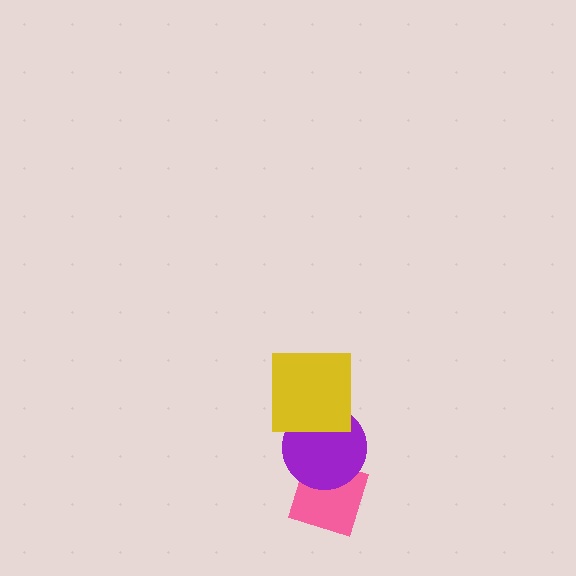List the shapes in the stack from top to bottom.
From top to bottom: the yellow square, the purple circle, the pink diamond.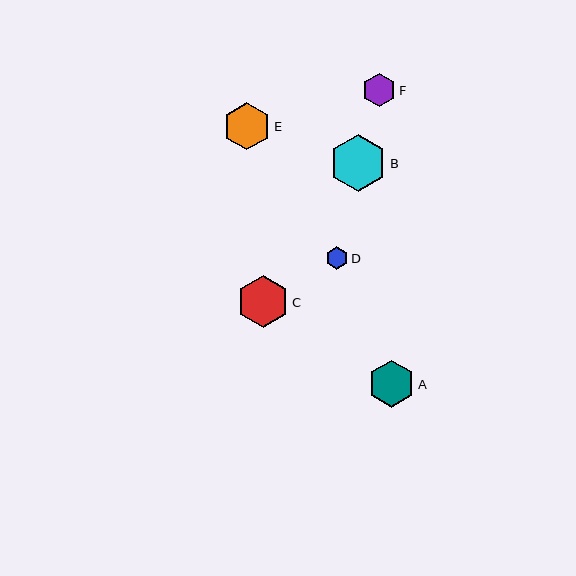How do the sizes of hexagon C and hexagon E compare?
Hexagon C and hexagon E are approximately the same size.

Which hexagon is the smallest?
Hexagon D is the smallest with a size of approximately 23 pixels.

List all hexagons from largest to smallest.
From largest to smallest: B, C, E, A, F, D.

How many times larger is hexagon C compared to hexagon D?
Hexagon C is approximately 2.3 times the size of hexagon D.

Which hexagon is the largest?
Hexagon B is the largest with a size of approximately 57 pixels.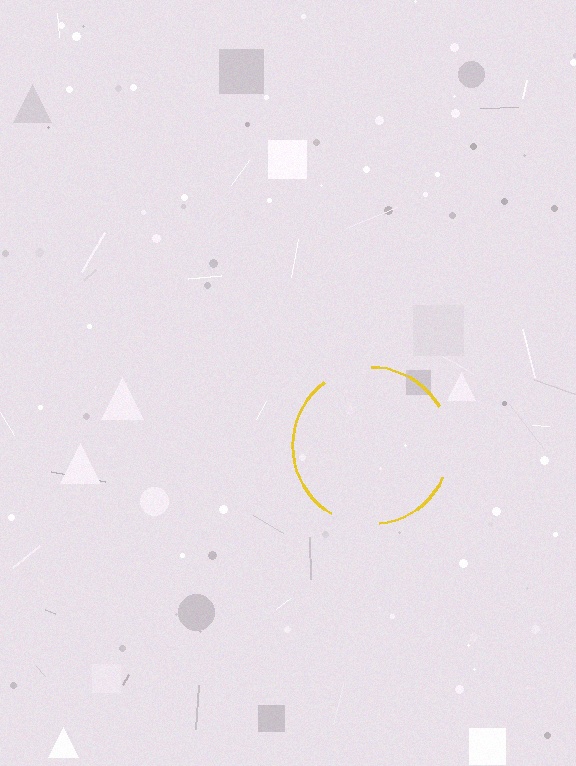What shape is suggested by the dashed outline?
The dashed outline suggests a circle.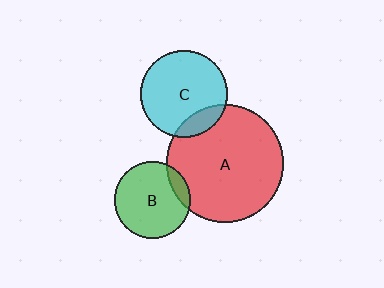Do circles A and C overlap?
Yes.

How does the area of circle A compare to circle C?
Approximately 1.8 times.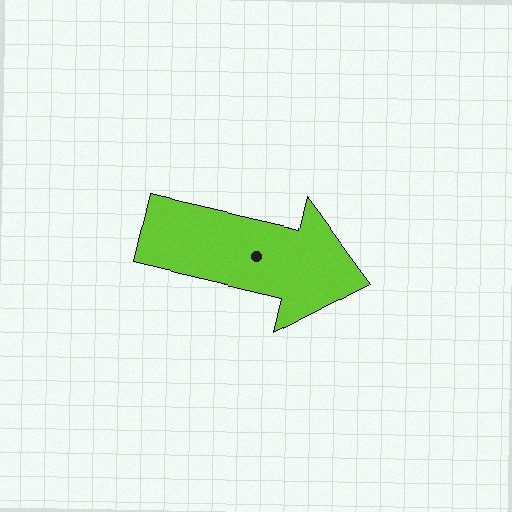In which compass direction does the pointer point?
East.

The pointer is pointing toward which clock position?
Roughly 3 o'clock.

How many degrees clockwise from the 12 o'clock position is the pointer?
Approximately 103 degrees.